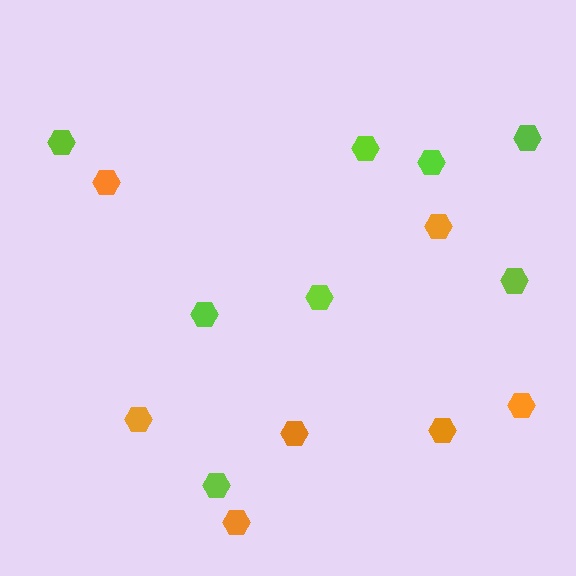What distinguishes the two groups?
There are 2 groups: one group of orange hexagons (7) and one group of lime hexagons (8).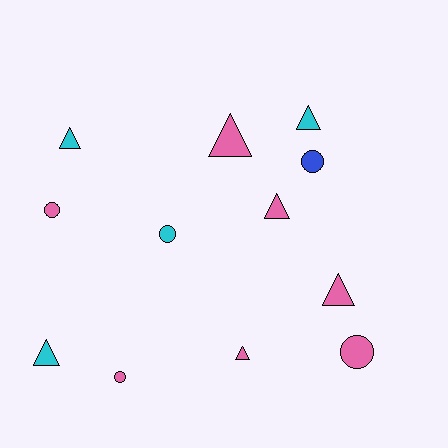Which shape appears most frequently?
Triangle, with 7 objects.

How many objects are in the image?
There are 12 objects.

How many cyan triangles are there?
There are 3 cyan triangles.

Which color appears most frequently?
Pink, with 7 objects.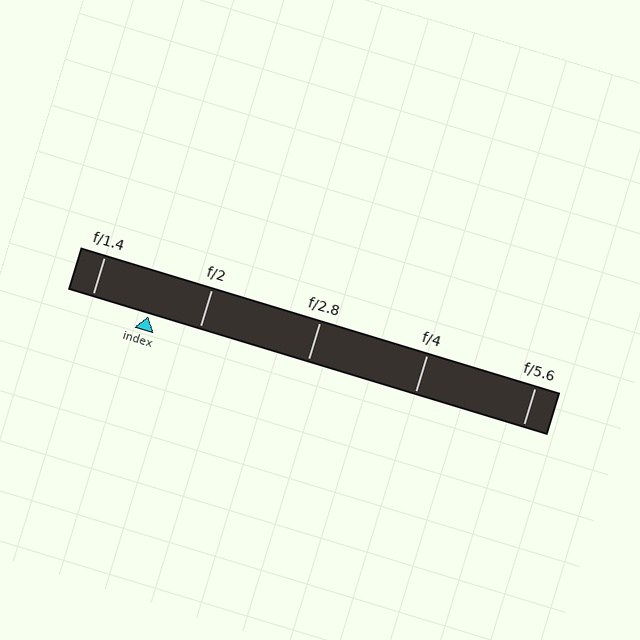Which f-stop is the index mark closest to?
The index mark is closest to f/2.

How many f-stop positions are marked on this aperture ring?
There are 5 f-stop positions marked.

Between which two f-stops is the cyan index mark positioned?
The index mark is between f/1.4 and f/2.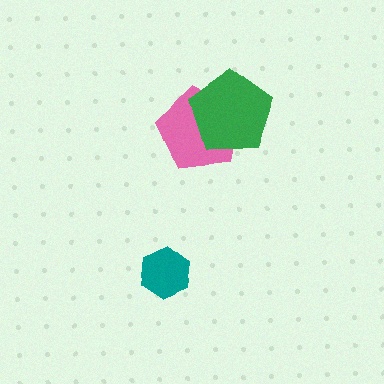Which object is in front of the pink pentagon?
The green pentagon is in front of the pink pentagon.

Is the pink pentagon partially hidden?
Yes, it is partially covered by another shape.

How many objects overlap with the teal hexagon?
0 objects overlap with the teal hexagon.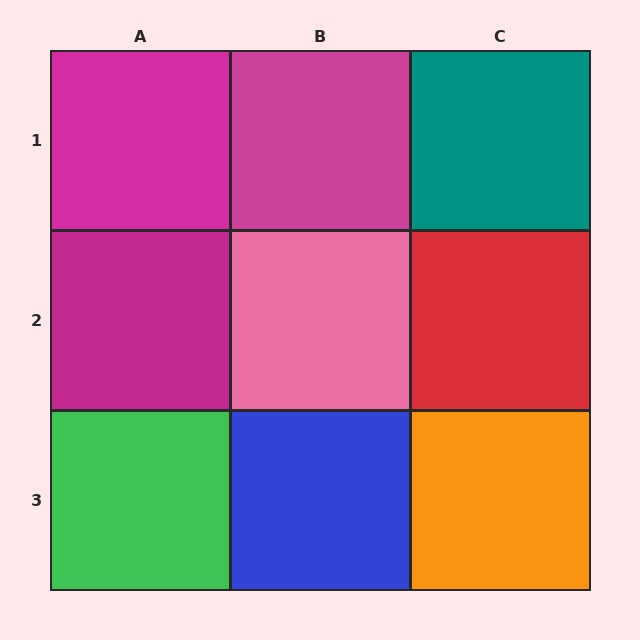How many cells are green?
1 cell is green.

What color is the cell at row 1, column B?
Magenta.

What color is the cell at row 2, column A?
Magenta.